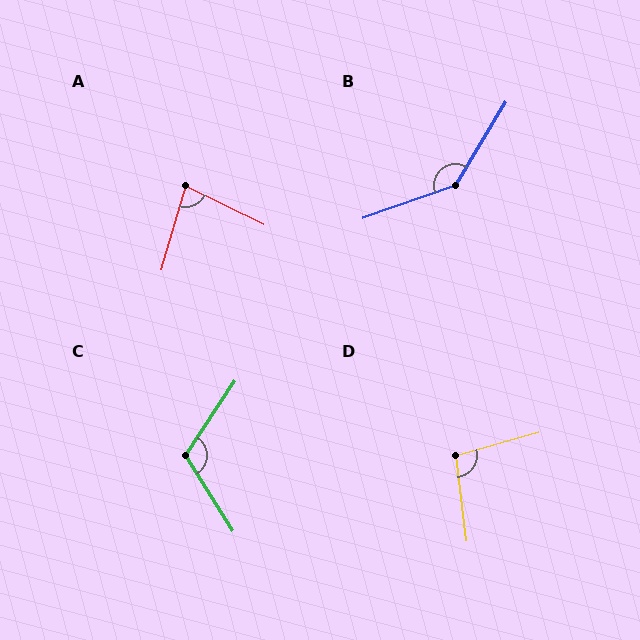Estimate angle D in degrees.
Approximately 99 degrees.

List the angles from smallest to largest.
A (80°), D (99°), C (114°), B (141°).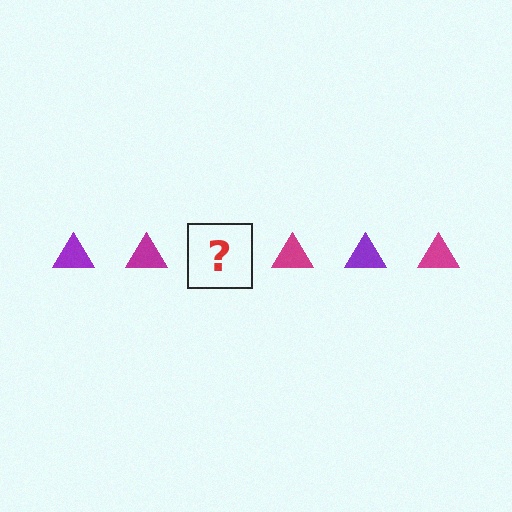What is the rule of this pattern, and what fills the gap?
The rule is that the pattern cycles through purple, magenta triangles. The gap should be filled with a purple triangle.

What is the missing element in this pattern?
The missing element is a purple triangle.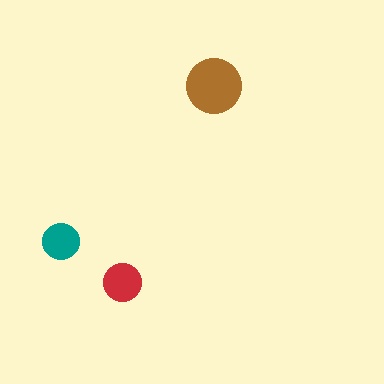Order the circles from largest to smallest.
the brown one, the red one, the teal one.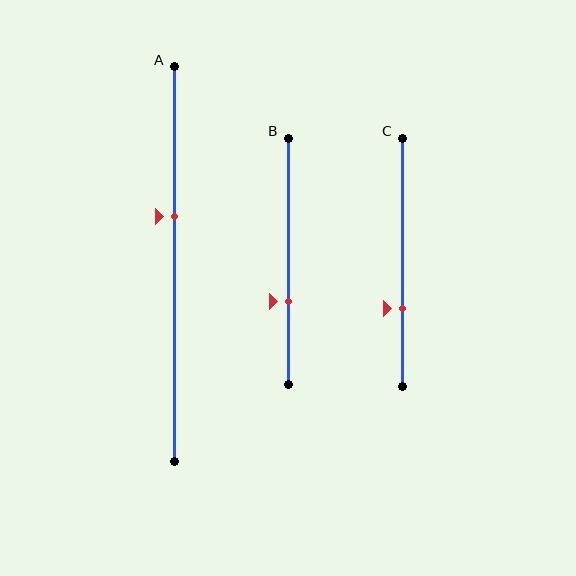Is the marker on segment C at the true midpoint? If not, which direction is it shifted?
No, the marker on segment C is shifted downward by about 18% of the segment length.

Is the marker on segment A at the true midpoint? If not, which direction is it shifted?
No, the marker on segment A is shifted upward by about 12% of the segment length.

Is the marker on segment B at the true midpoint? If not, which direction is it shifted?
No, the marker on segment B is shifted downward by about 16% of the segment length.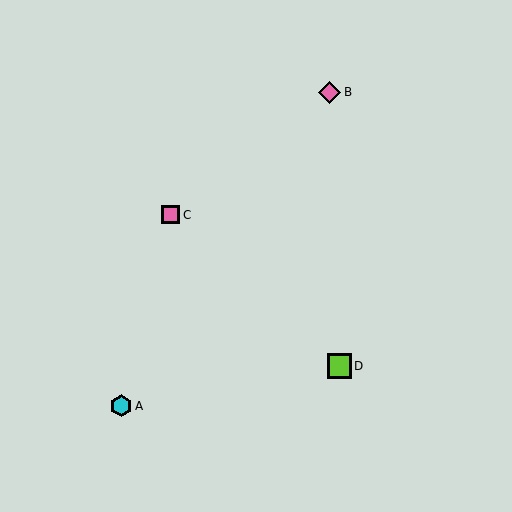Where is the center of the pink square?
The center of the pink square is at (170, 215).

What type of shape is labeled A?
Shape A is a cyan hexagon.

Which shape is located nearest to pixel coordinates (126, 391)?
The cyan hexagon (labeled A) at (121, 406) is nearest to that location.